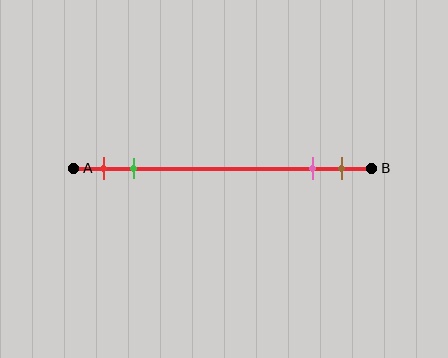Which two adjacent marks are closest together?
The pink and brown marks are the closest adjacent pair.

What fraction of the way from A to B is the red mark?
The red mark is approximately 10% (0.1) of the way from A to B.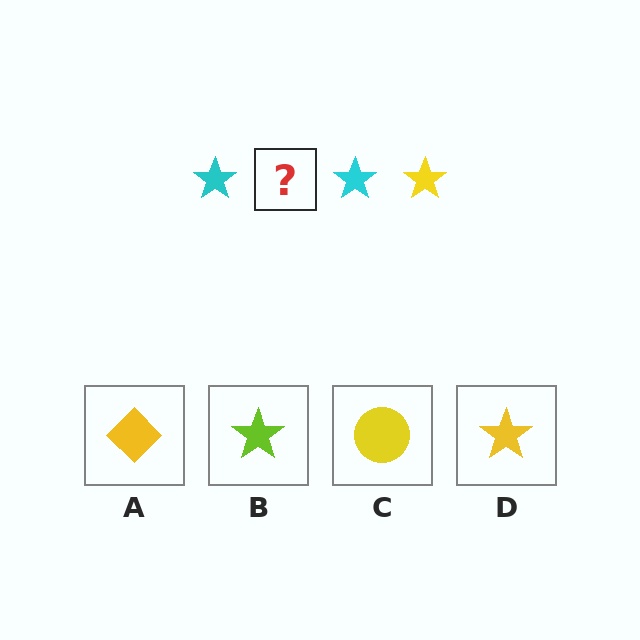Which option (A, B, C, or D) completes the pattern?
D.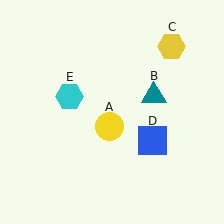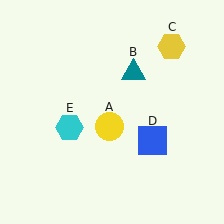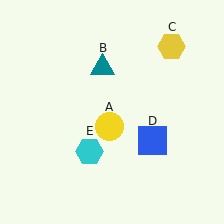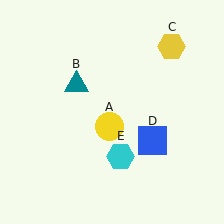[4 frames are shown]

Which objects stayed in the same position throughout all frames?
Yellow circle (object A) and yellow hexagon (object C) and blue square (object D) remained stationary.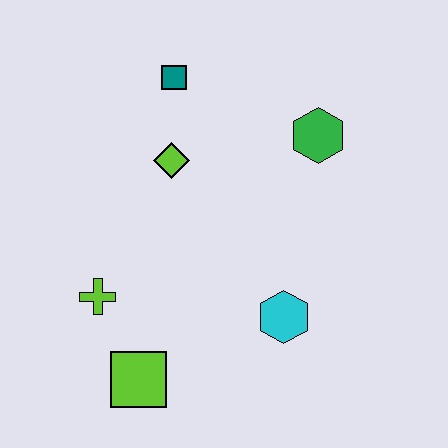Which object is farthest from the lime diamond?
The lime square is farthest from the lime diamond.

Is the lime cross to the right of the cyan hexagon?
No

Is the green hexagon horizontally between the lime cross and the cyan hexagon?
No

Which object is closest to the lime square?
The lime cross is closest to the lime square.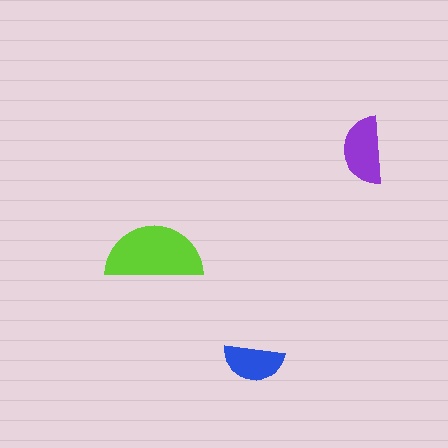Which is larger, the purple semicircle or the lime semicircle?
The lime one.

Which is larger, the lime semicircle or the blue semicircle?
The lime one.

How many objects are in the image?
There are 3 objects in the image.